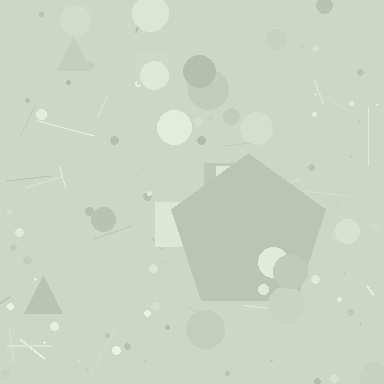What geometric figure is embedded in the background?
A pentagon is embedded in the background.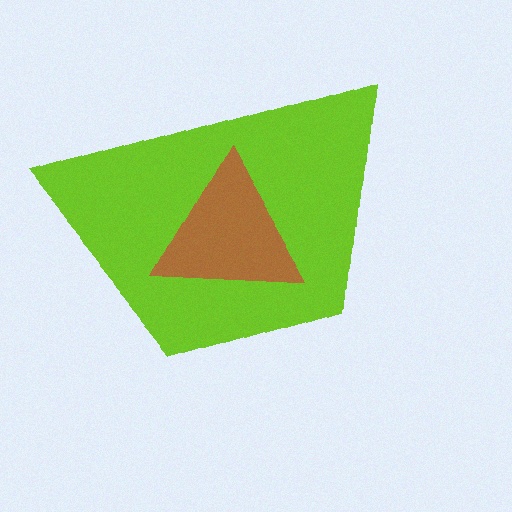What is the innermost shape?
The brown triangle.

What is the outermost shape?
The lime trapezoid.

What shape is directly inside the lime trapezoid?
The brown triangle.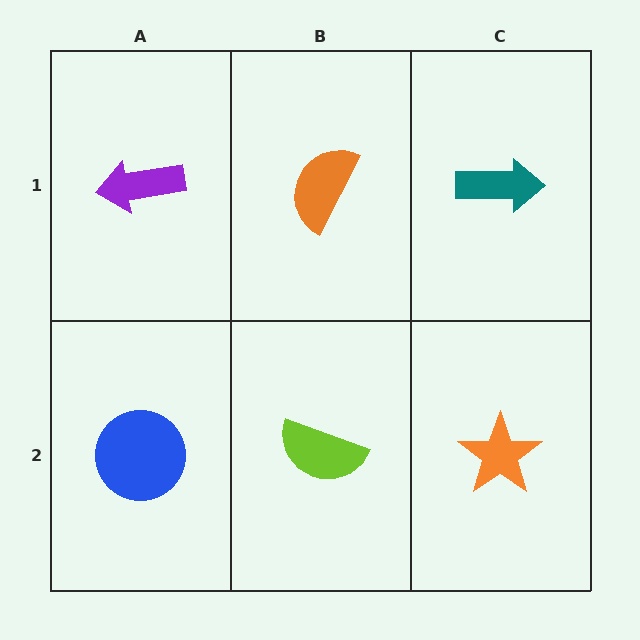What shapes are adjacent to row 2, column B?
An orange semicircle (row 1, column B), a blue circle (row 2, column A), an orange star (row 2, column C).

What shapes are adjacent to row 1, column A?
A blue circle (row 2, column A), an orange semicircle (row 1, column B).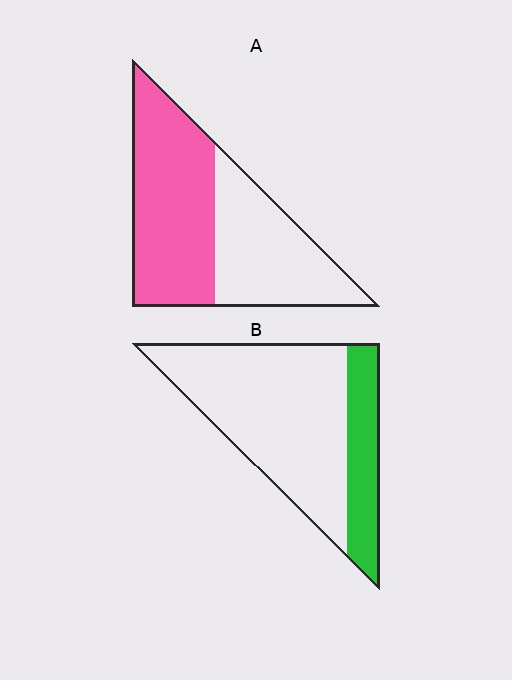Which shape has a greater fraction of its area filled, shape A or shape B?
Shape A.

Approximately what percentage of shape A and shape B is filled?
A is approximately 55% and B is approximately 25%.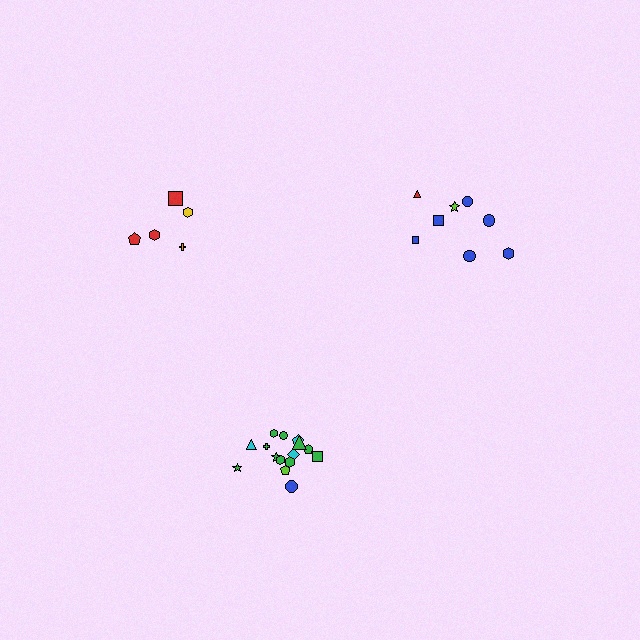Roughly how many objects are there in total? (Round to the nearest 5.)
Roughly 30 objects in total.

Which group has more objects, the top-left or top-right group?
The top-right group.